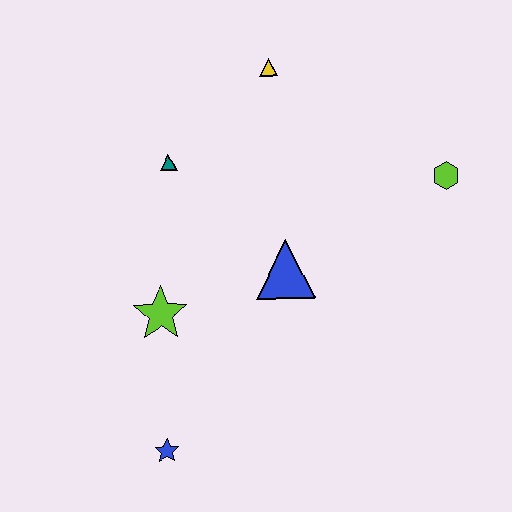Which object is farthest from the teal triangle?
The blue star is farthest from the teal triangle.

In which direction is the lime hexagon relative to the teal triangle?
The lime hexagon is to the right of the teal triangle.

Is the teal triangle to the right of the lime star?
Yes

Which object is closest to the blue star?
The lime star is closest to the blue star.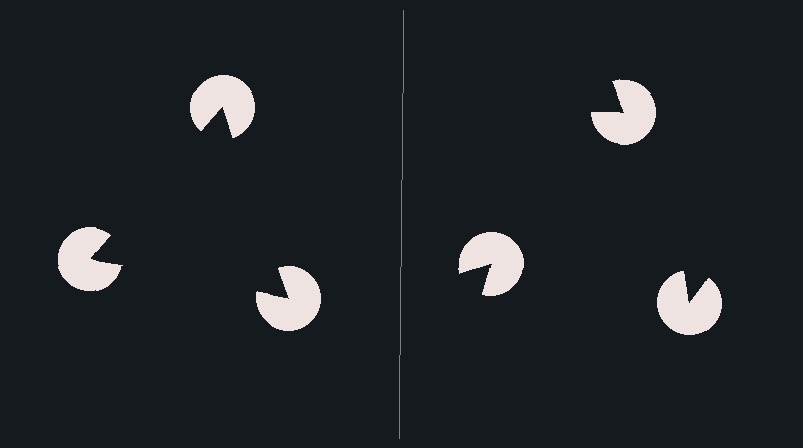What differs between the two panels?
The pac-man discs are positioned identically on both sides; only the wedge orientations differ. On the left they align to a triangle; on the right they are misaligned.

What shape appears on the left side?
An illusory triangle.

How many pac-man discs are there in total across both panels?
6 — 3 on each side.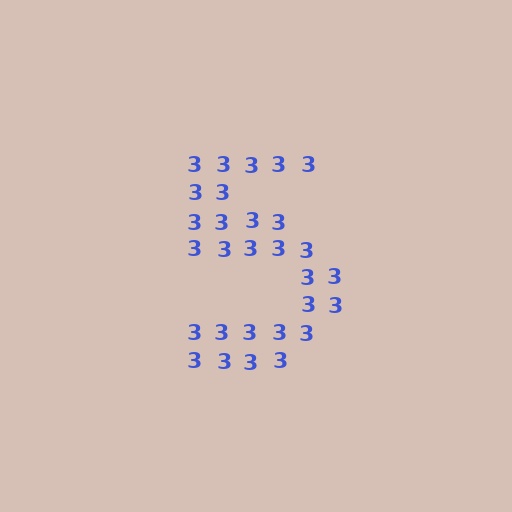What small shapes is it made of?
It is made of small digit 3's.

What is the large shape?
The large shape is the digit 5.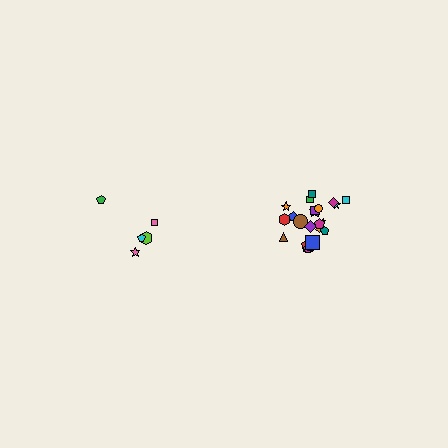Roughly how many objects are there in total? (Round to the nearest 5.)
Roughly 25 objects in total.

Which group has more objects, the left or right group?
The right group.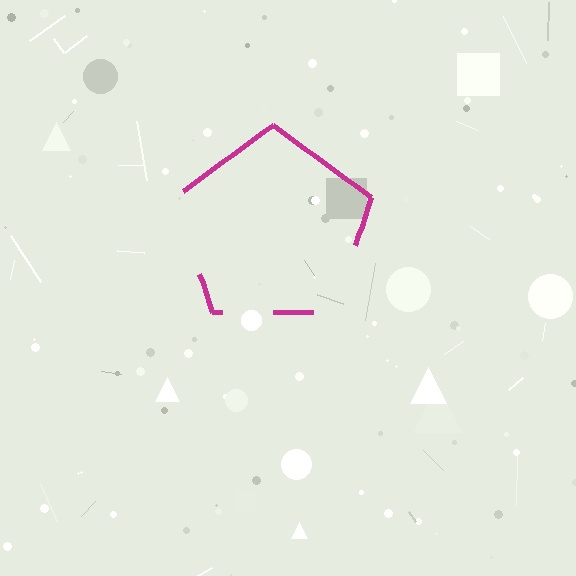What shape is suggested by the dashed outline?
The dashed outline suggests a pentagon.